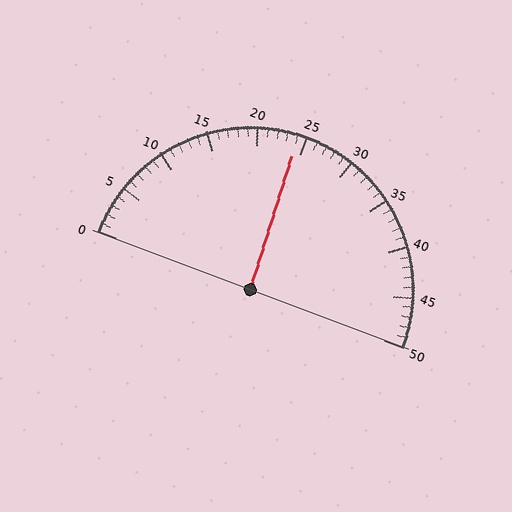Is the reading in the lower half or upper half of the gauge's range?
The reading is in the lower half of the range (0 to 50).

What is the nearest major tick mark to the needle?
The nearest major tick mark is 25.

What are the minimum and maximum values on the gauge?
The gauge ranges from 0 to 50.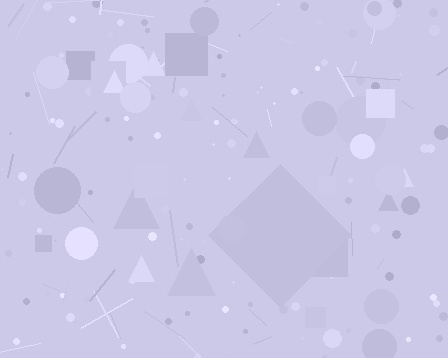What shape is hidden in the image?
A diamond is hidden in the image.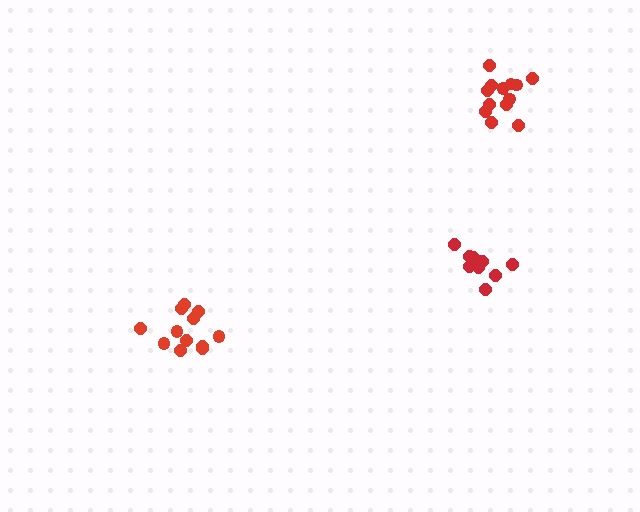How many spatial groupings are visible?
There are 3 spatial groupings.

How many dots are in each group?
Group 1: 9 dots, Group 2: 12 dots, Group 3: 13 dots (34 total).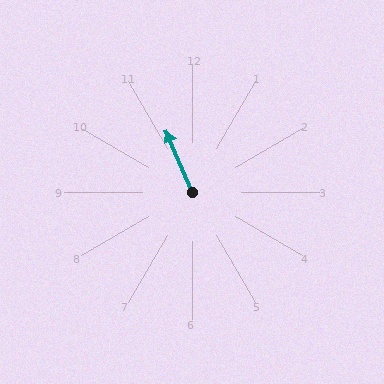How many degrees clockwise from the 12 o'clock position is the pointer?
Approximately 337 degrees.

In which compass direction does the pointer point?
Northwest.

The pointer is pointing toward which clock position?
Roughly 11 o'clock.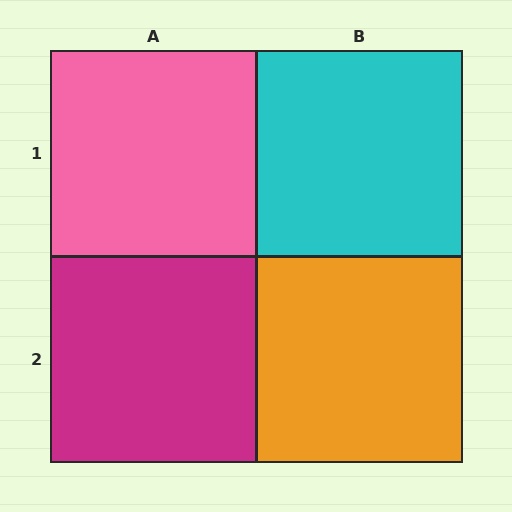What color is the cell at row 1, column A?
Pink.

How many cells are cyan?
1 cell is cyan.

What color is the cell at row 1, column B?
Cyan.